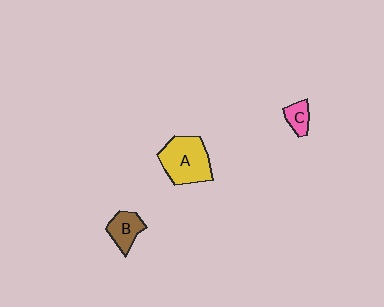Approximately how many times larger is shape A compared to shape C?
Approximately 3.0 times.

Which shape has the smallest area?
Shape C (pink).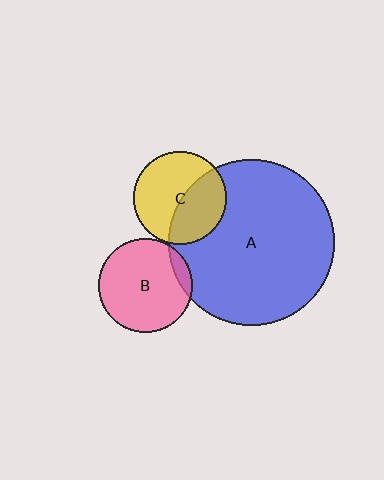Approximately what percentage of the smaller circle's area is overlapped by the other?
Approximately 45%.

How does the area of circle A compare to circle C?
Approximately 3.2 times.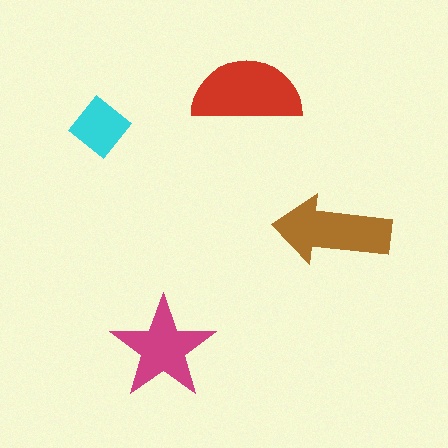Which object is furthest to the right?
The brown arrow is rightmost.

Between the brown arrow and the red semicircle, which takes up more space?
The red semicircle.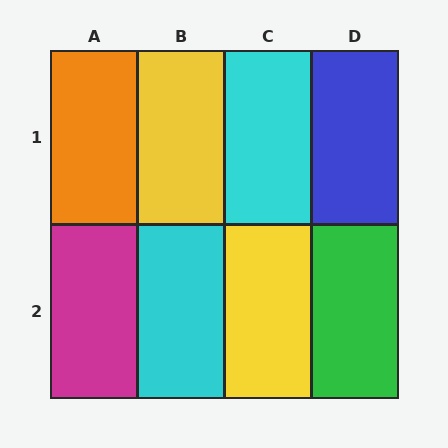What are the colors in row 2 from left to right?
Magenta, cyan, yellow, green.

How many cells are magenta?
1 cell is magenta.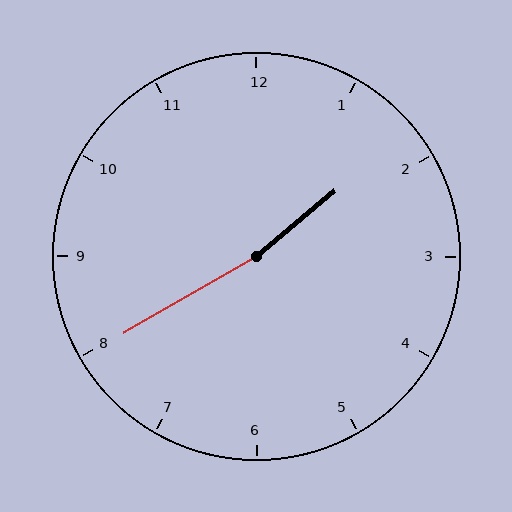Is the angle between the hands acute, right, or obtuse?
It is obtuse.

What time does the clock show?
1:40.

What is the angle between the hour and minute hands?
Approximately 170 degrees.